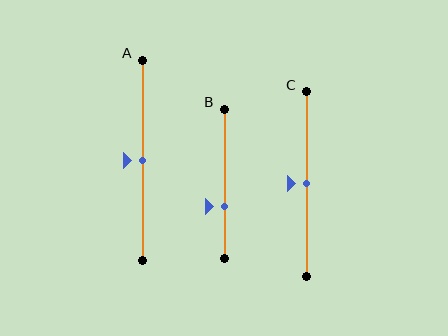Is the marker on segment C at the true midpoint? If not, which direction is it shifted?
Yes, the marker on segment C is at the true midpoint.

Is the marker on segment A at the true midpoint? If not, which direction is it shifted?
Yes, the marker on segment A is at the true midpoint.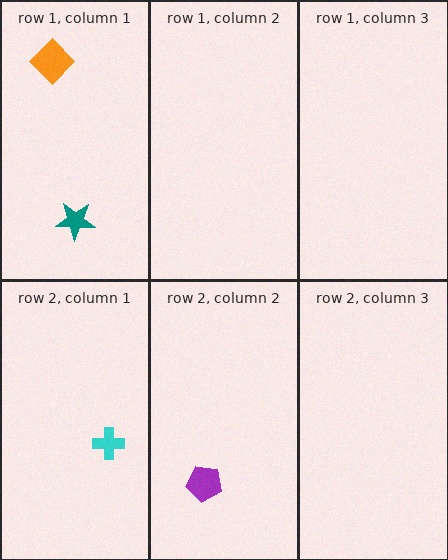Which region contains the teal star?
The row 1, column 1 region.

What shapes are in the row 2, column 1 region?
The cyan cross.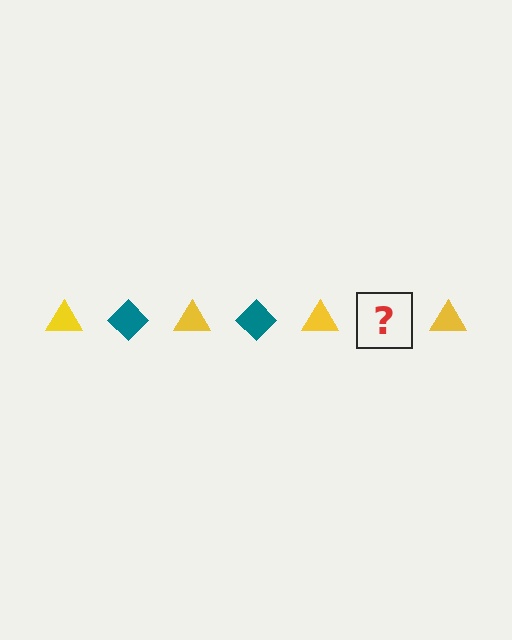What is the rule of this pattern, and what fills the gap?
The rule is that the pattern alternates between yellow triangle and teal diamond. The gap should be filled with a teal diamond.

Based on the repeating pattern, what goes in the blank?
The blank should be a teal diamond.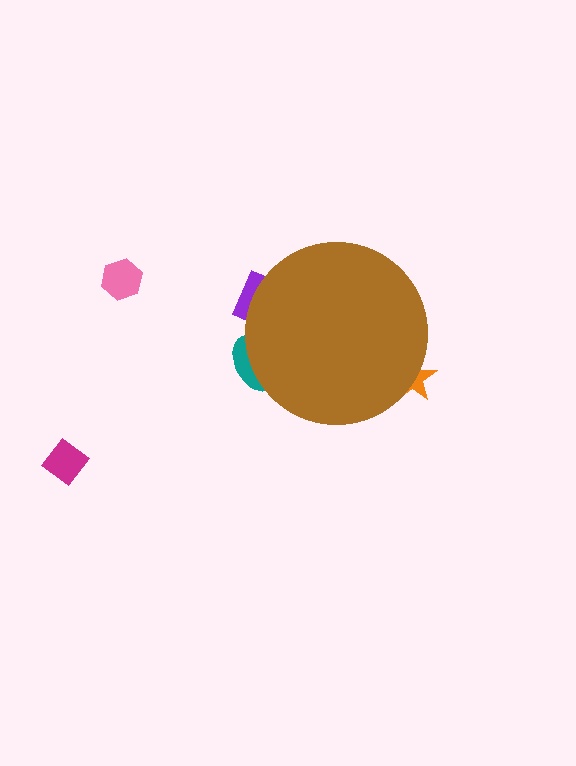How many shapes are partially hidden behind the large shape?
3 shapes are partially hidden.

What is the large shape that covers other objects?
A brown circle.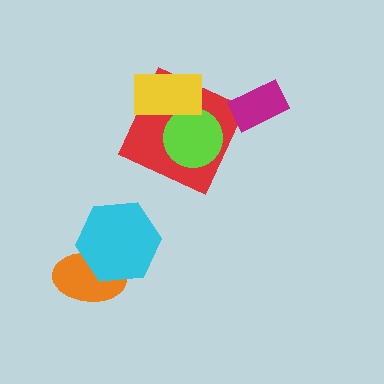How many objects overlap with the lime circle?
2 objects overlap with the lime circle.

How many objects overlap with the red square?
2 objects overlap with the red square.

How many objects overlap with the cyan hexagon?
1 object overlaps with the cyan hexagon.